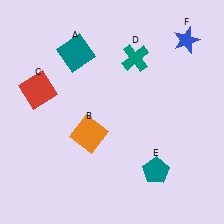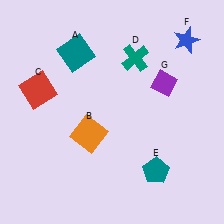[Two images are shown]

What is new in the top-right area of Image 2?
A purple diamond (G) was added in the top-right area of Image 2.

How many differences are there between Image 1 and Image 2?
There is 1 difference between the two images.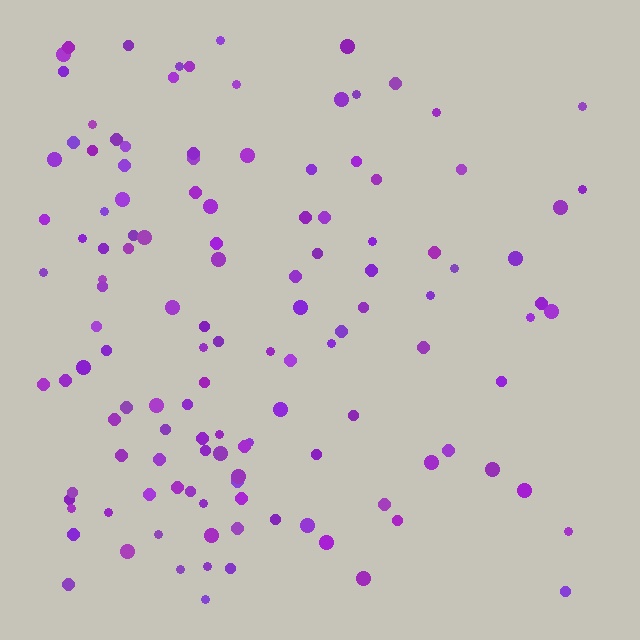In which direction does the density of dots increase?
From right to left, with the left side densest.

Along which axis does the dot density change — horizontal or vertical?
Horizontal.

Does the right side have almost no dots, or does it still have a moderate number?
Still a moderate number, just noticeably fewer than the left.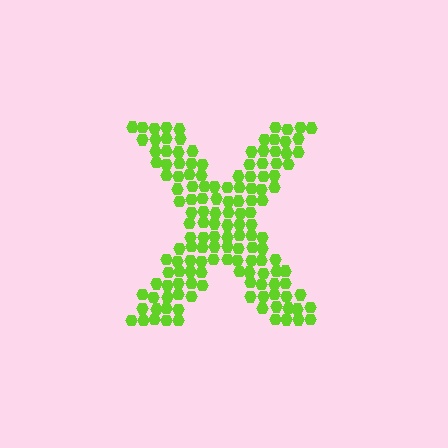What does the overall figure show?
The overall figure shows the letter X.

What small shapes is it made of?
It is made of small hexagons.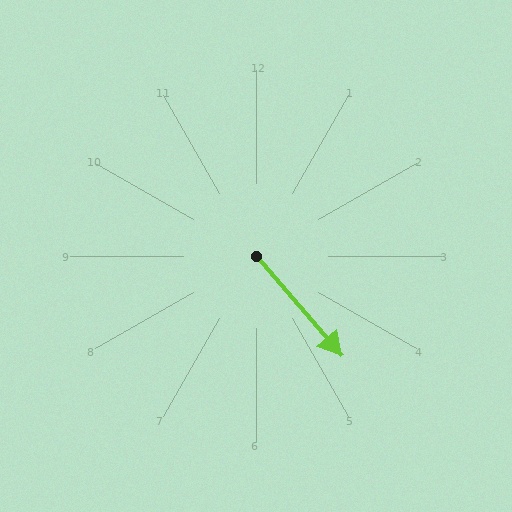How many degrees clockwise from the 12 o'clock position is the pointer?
Approximately 139 degrees.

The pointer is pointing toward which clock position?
Roughly 5 o'clock.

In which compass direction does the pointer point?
Southeast.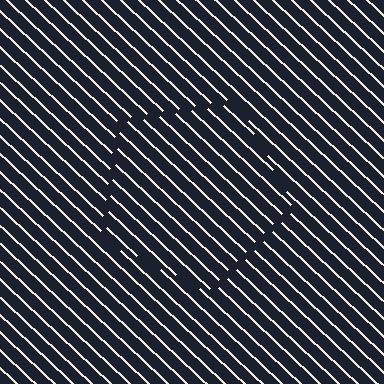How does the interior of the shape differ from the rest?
The interior of the shape contains the same grating, shifted by half a period — the contour is defined by the phase discontinuity where line-ends from the inner and outer gratings abut.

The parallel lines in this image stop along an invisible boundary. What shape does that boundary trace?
An illusory pentagon. The interior of the shape contains the same grating, shifted by half a period — the contour is defined by the phase discontinuity where line-ends from the inner and outer gratings abut.